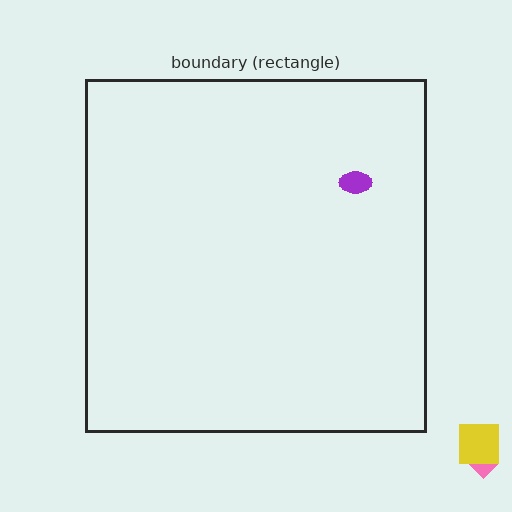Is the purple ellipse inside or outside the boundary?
Inside.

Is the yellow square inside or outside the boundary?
Outside.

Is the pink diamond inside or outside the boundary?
Outside.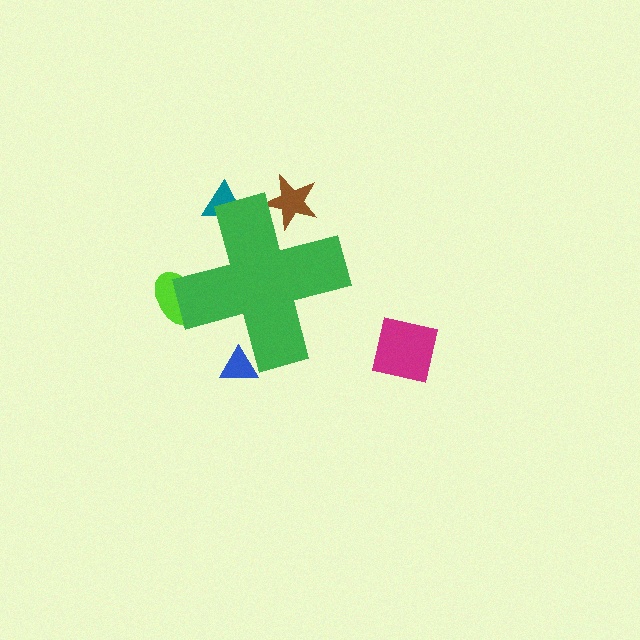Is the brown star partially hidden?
Yes, the brown star is partially hidden behind the green cross.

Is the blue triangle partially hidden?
Yes, the blue triangle is partially hidden behind the green cross.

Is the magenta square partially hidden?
No, the magenta square is fully visible.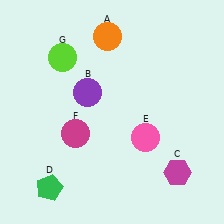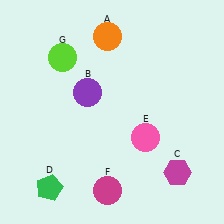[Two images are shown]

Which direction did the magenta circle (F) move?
The magenta circle (F) moved down.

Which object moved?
The magenta circle (F) moved down.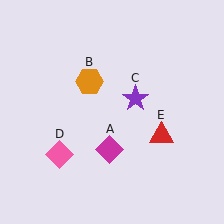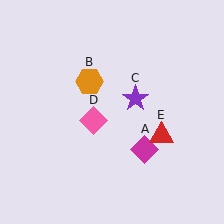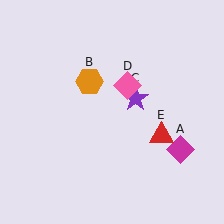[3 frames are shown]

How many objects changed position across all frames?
2 objects changed position: magenta diamond (object A), pink diamond (object D).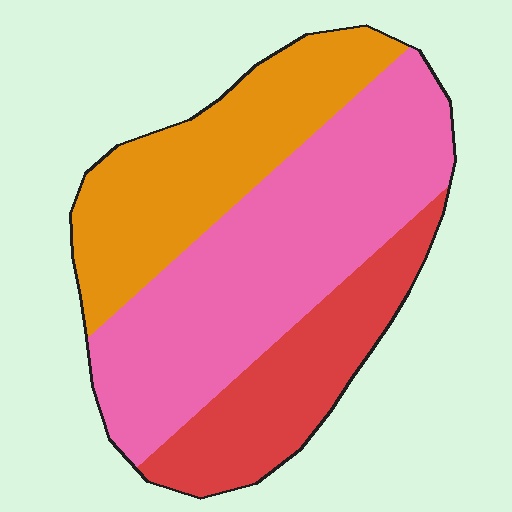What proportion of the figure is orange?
Orange covers 30% of the figure.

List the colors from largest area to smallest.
From largest to smallest: pink, orange, red.